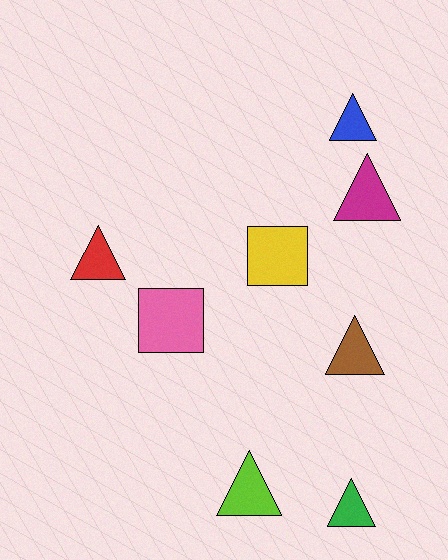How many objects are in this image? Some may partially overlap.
There are 8 objects.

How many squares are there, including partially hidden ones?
There are 2 squares.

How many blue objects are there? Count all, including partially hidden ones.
There is 1 blue object.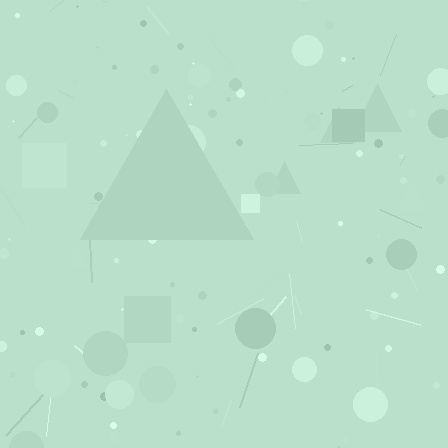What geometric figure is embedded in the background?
A triangle is embedded in the background.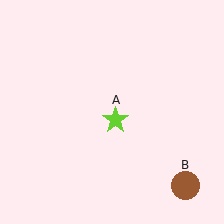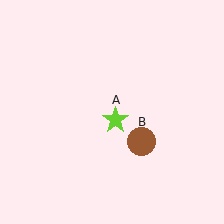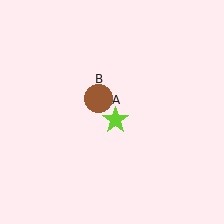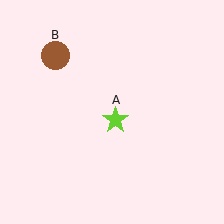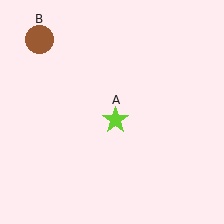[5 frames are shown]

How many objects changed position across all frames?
1 object changed position: brown circle (object B).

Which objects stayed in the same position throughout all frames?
Lime star (object A) remained stationary.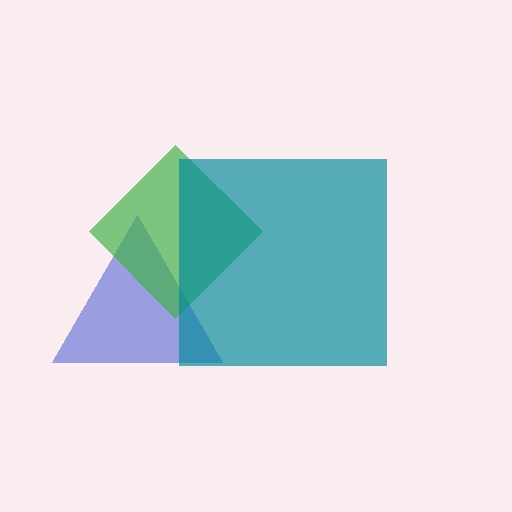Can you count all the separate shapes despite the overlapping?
Yes, there are 3 separate shapes.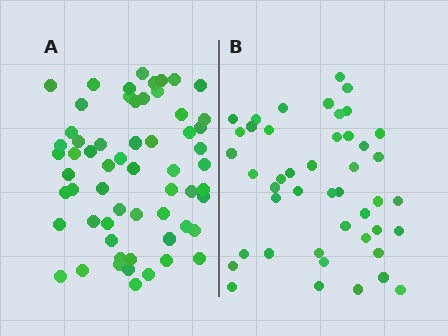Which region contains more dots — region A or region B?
Region A (the left region) has more dots.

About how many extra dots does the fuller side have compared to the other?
Region A has approximately 15 more dots than region B.